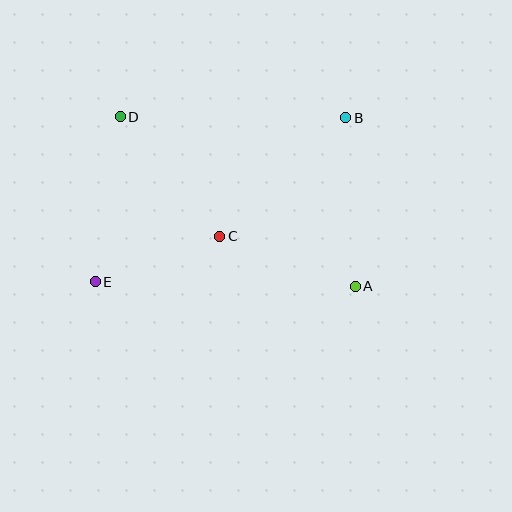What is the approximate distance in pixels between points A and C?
The distance between A and C is approximately 144 pixels.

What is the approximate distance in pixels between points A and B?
The distance between A and B is approximately 169 pixels.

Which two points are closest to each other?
Points C and E are closest to each other.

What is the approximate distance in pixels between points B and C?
The distance between B and C is approximately 173 pixels.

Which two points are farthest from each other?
Points B and E are farthest from each other.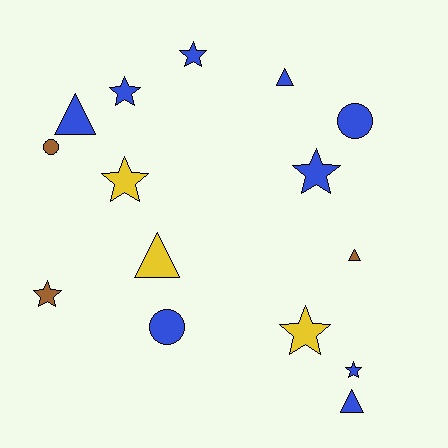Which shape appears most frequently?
Star, with 7 objects.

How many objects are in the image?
There are 15 objects.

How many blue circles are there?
There are 2 blue circles.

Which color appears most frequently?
Blue, with 9 objects.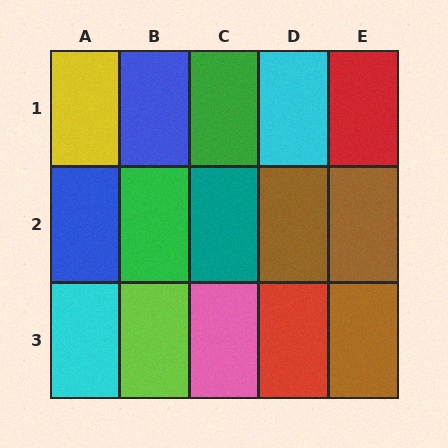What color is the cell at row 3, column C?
Pink.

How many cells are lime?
1 cell is lime.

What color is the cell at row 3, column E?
Brown.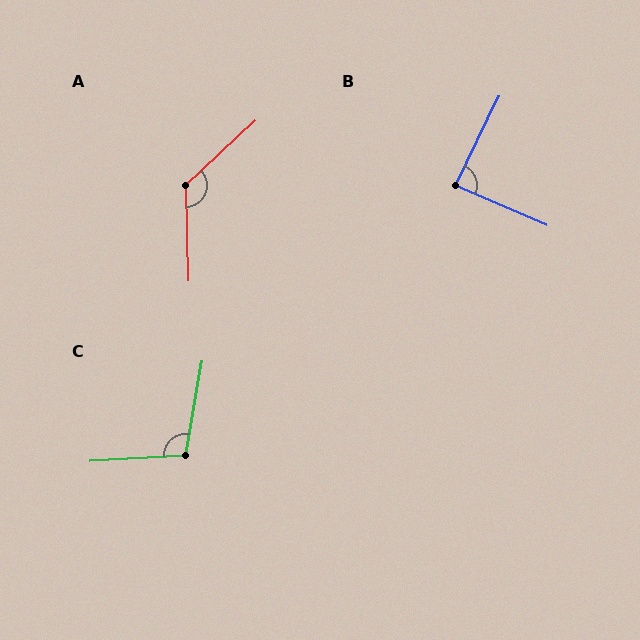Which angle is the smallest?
B, at approximately 87 degrees.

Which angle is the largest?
A, at approximately 131 degrees.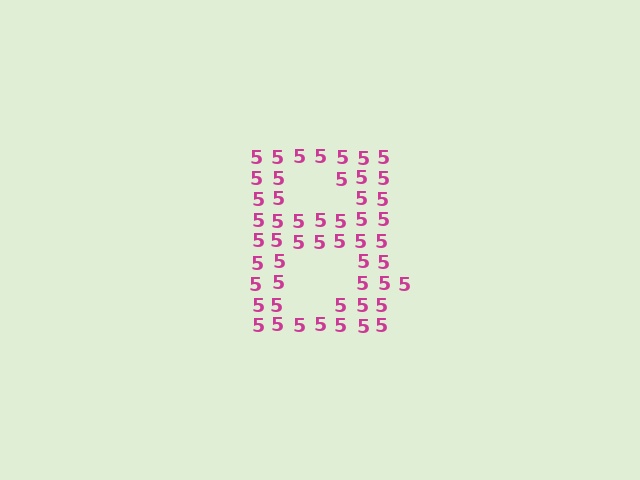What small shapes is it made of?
It is made of small digit 5's.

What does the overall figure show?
The overall figure shows the letter B.